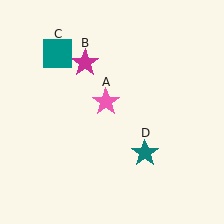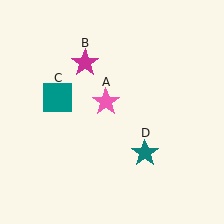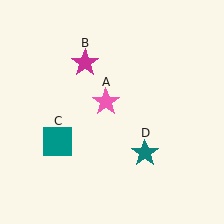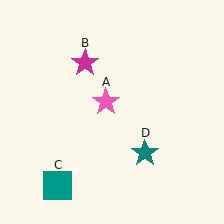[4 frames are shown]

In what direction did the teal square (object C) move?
The teal square (object C) moved down.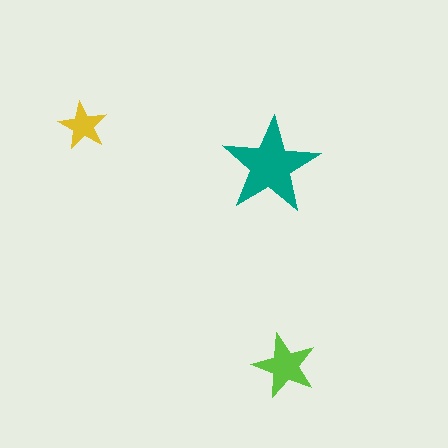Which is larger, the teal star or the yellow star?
The teal one.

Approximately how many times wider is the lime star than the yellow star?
About 1.5 times wider.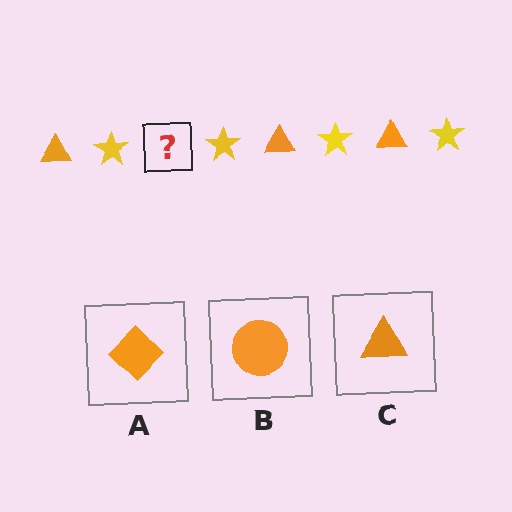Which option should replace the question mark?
Option C.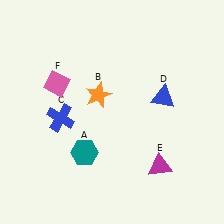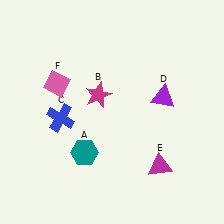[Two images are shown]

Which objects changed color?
B changed from orange to magenta. D changed from blue to purple.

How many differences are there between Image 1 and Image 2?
There are 2 differences between the two images.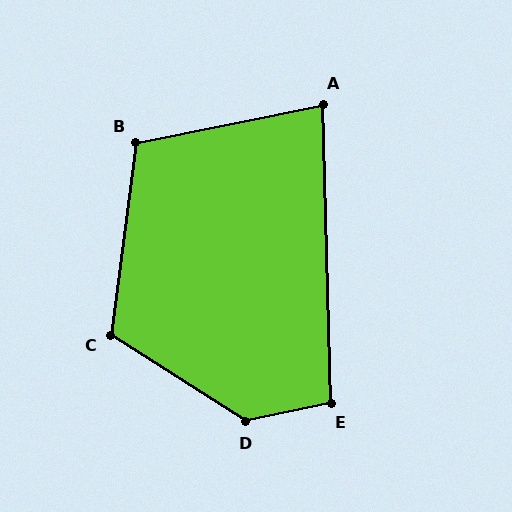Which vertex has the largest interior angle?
D, at approximately 136 degrees.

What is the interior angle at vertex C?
Approximately 115 degrees (obtuse).